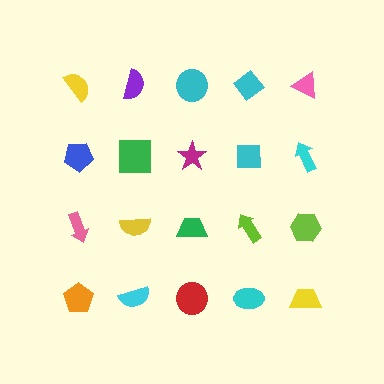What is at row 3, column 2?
A yellow semicircle.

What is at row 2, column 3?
A magenta star.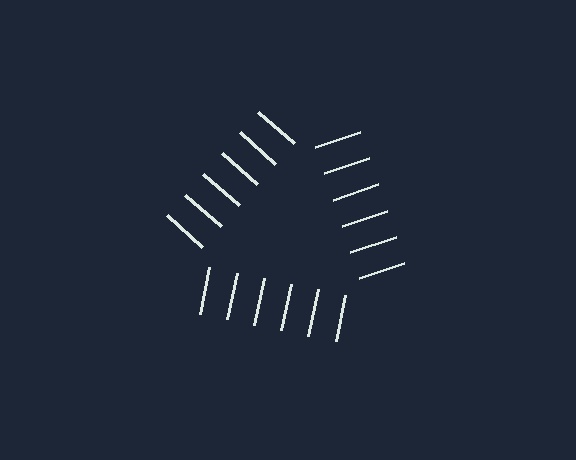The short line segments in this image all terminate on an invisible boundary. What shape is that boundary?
An illusory triangle — the line segments terminate on its edges but no continuous stroke is drawn.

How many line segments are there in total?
18 — 6 along each of the 3 edges.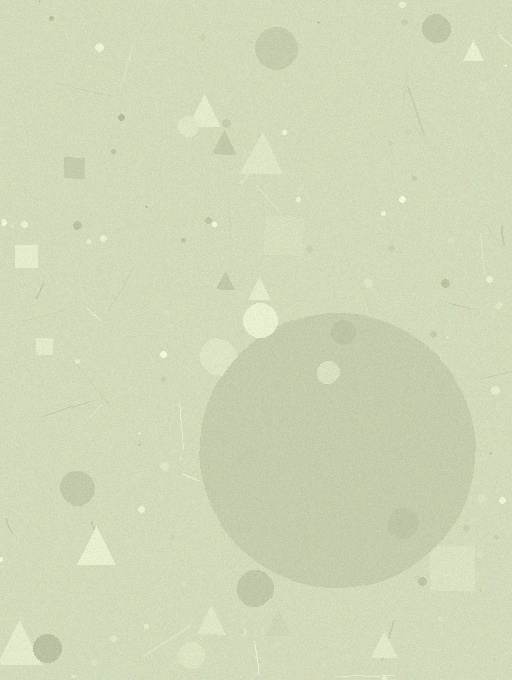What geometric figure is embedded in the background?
A circle is embedded in the background.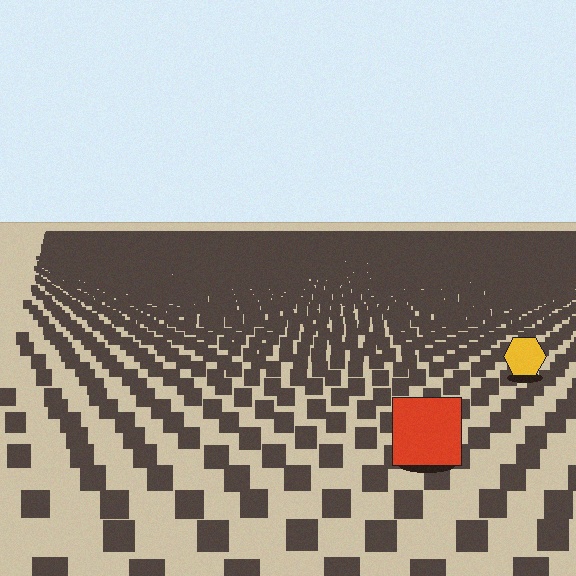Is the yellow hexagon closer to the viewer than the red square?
No. The red square is closer — you can tell from the texture gradient: the ground texture is coarser near it.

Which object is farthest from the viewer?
The yellow hexagon is farthest from the viewer. It appears smaller and the ground texture around it is denser.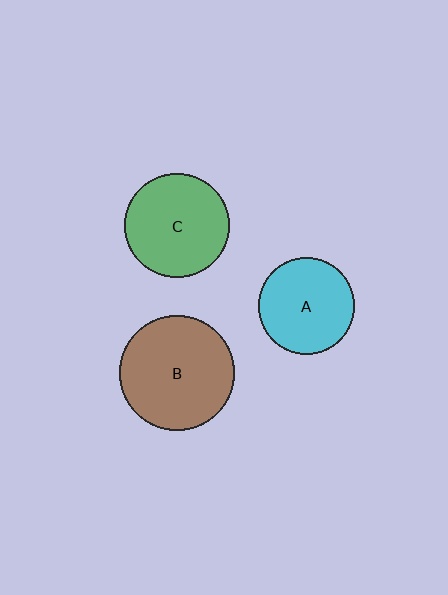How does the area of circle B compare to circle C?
Approximately 1.2 times.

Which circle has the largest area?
Circle B (brown).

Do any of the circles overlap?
No, none of the circles overlap.